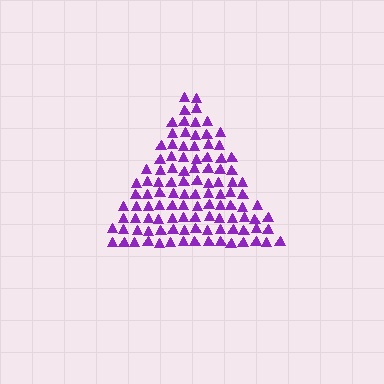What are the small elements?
The small elements are triangles.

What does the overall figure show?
The overall figure shows a triangle.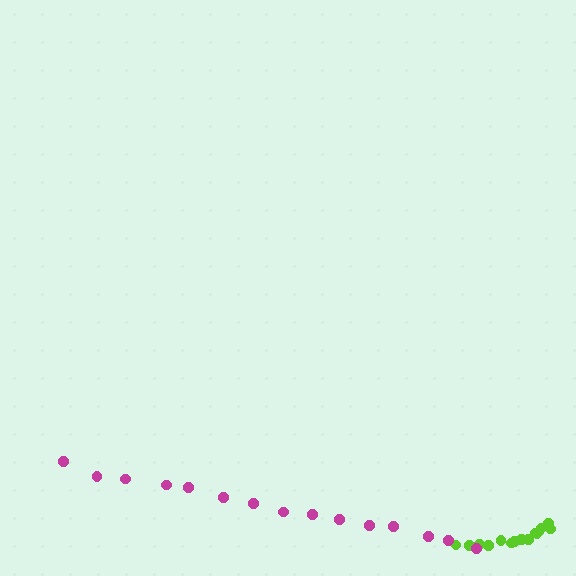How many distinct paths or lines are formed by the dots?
There are 2 distinct paths.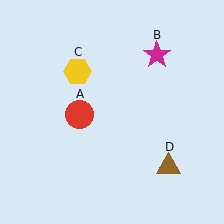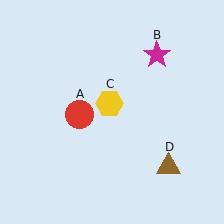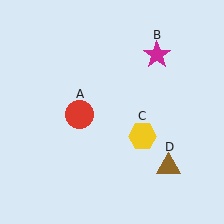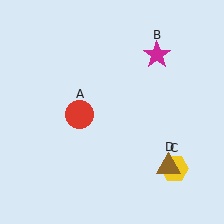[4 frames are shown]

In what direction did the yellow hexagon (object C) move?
The yellow hexagon (object C) moved down and to the right.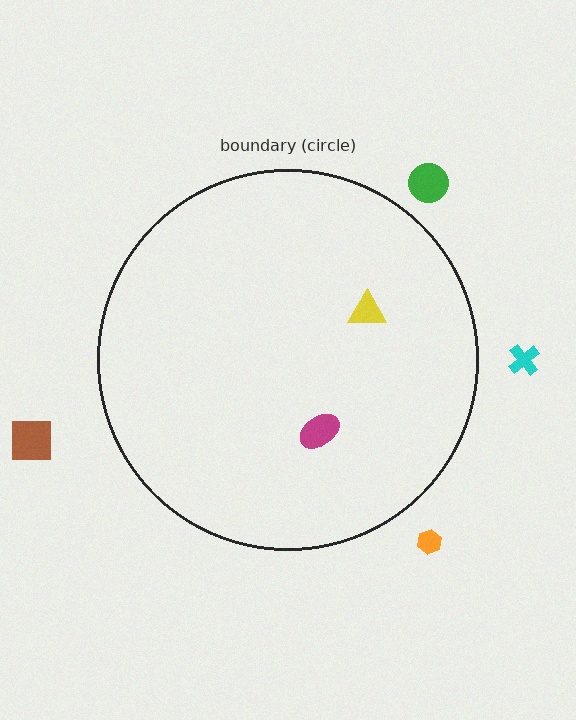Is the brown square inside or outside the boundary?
Outside.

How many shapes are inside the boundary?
2 inside, 4 outside.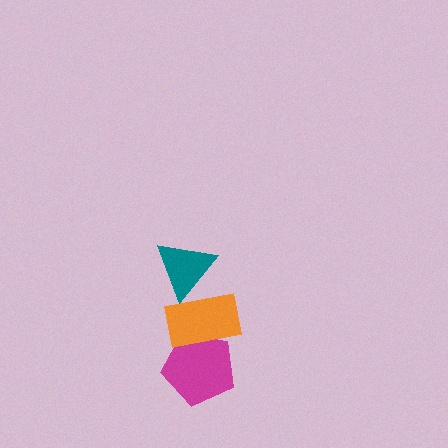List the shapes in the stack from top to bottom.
From top to bottom: the teal triangle, the orange rectangle, the magenta pentagon.